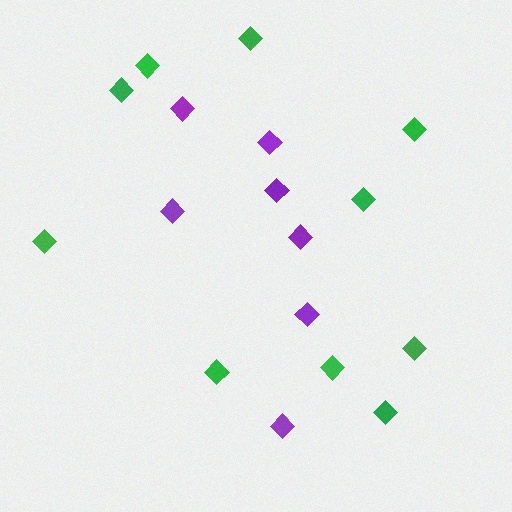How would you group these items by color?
There are 2 groups: one group of purple diamonds (7) and one group of green diamonds (10).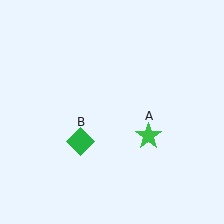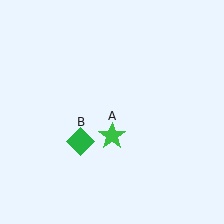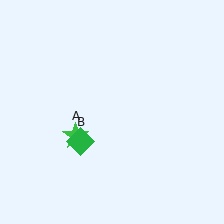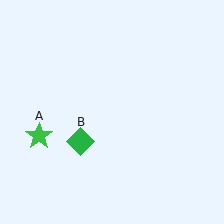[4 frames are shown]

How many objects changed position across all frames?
1 object changed position: green star (object A).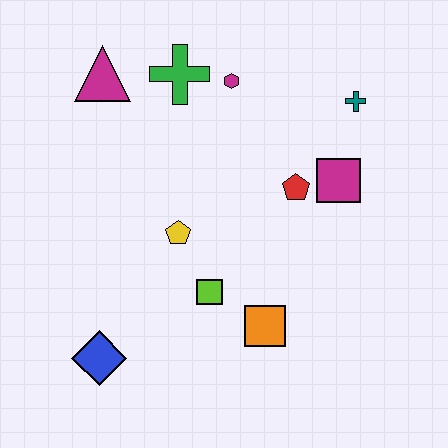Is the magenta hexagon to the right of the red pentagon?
No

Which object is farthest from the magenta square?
The blue diamond is farthest from the magenta square.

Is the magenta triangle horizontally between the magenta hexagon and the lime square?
No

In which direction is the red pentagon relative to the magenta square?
The red pentagon is to the left of the magenta square.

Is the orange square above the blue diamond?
Yes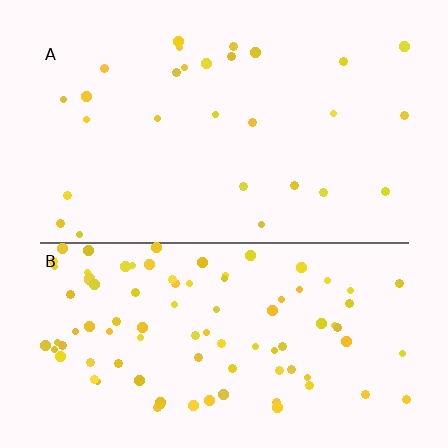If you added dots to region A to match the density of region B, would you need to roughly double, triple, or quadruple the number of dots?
Approximately triple.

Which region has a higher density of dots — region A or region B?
B (the bottom).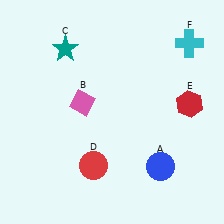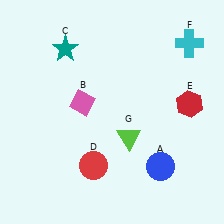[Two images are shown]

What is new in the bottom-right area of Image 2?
A lime triangle (G) was added in the bottom-right area of Image 2.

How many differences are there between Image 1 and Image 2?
There is 1 difference between the two images.